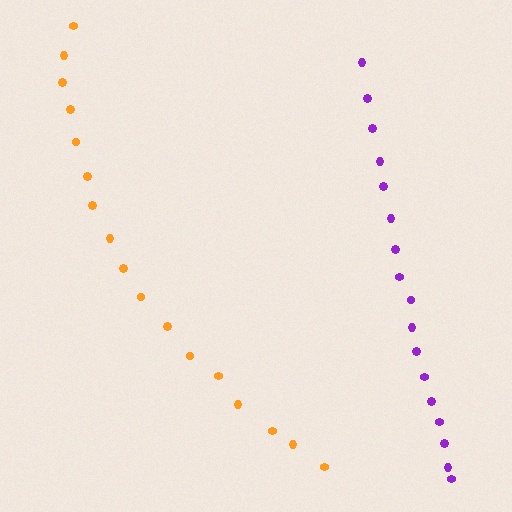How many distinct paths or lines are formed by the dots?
There are 2 distinct paths.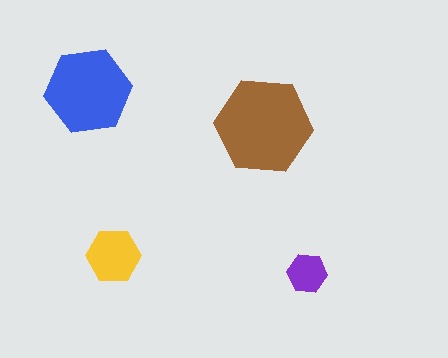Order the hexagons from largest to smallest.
the brown one, the blue one, the yellow one, the purple one.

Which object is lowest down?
The purple hexagon is bottommost.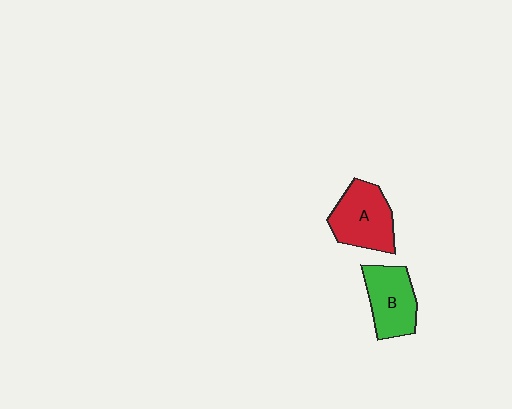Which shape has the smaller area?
Shape B (green).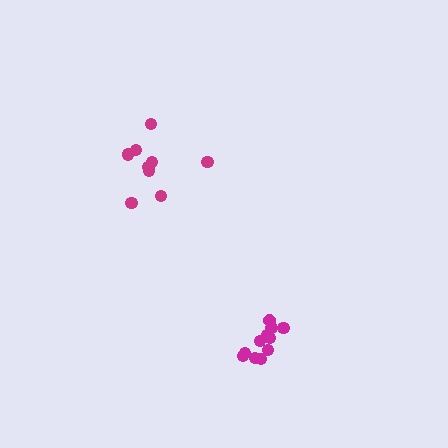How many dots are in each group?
Group 1: 11 dots, Group 2: 9 dots (20 total).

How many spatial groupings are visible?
There are 2 spatial groupings.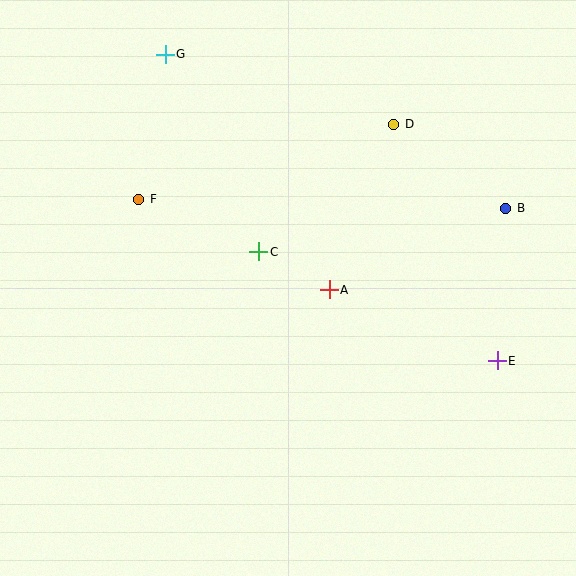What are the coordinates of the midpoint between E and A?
The midpoint between E and A is at (413, 325).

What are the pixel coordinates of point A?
Point A is at (329, 290).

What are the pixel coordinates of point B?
Point B is at (506, 208).